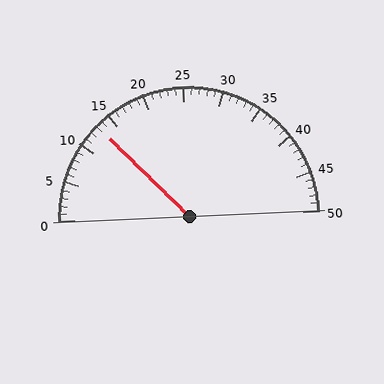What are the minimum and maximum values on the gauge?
The gauge ranges from 0 to 50.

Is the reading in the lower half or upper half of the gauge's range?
The reading is in the lower half of the range (0 to 50).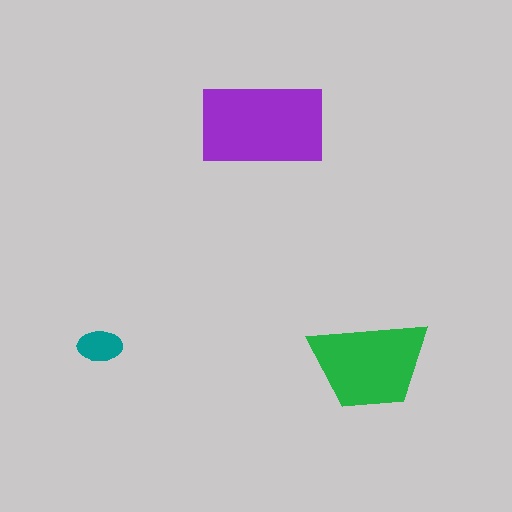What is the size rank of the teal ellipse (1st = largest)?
3rd.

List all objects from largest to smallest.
The purple rectangle, the green trapezoid, the teal ellipse.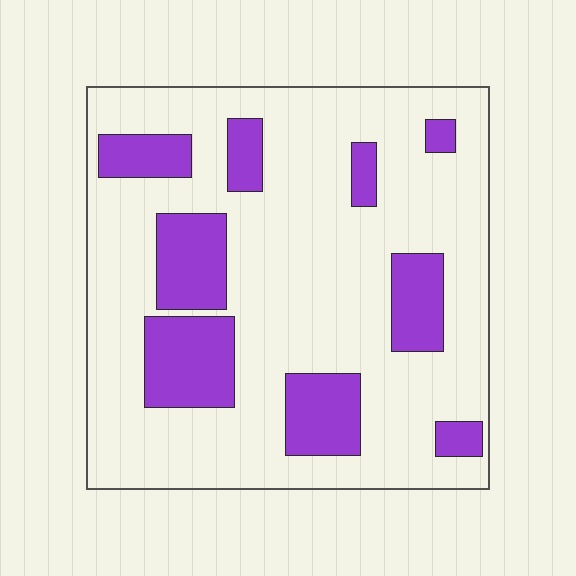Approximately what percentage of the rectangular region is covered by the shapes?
Approximately 25%.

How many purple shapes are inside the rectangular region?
9.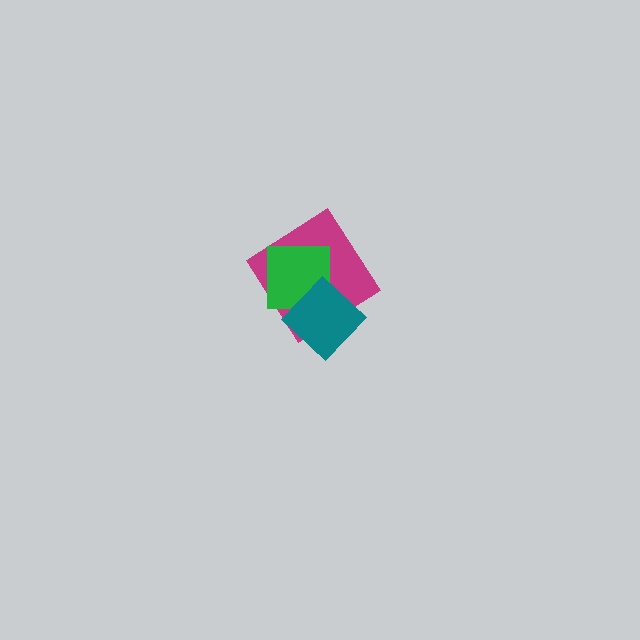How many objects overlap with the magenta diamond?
2 objects overlap with the magenta diamond.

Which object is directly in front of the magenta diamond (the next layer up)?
The green square is directly in front of the magenta diamond.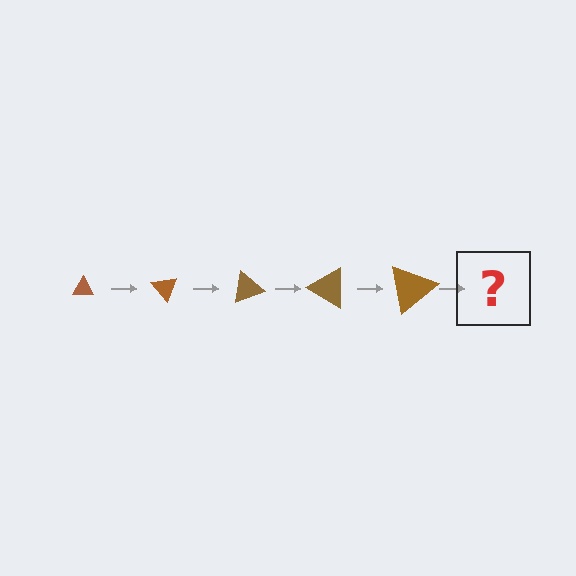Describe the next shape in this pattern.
It should be a triangle, larger than the previous one and rotated 250 degrees from the start.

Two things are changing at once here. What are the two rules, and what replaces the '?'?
The two rules are that the triangle grows larger each step and it rotates 50 degrees each step. The '?' should be a triangle, larger than the previous one and rotated 250 degrees from the start.